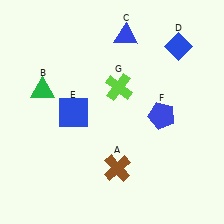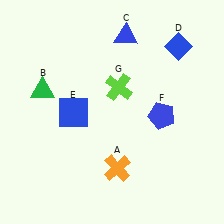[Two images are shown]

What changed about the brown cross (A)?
In Image 1, A is brown. In Image 2, it changed to orange.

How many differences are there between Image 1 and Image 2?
There is 1 difference between the two images.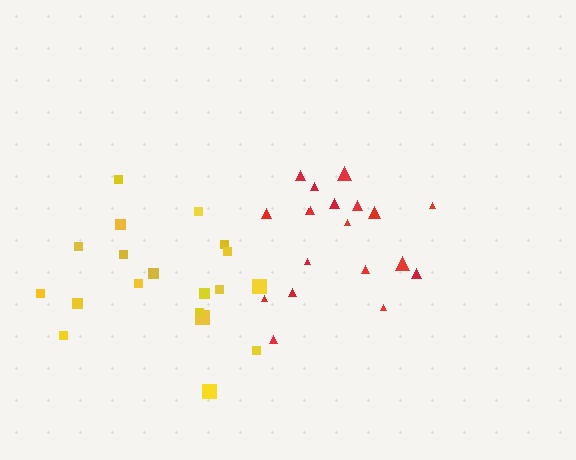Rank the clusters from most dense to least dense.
yellow, red.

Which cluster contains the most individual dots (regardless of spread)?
Red (19).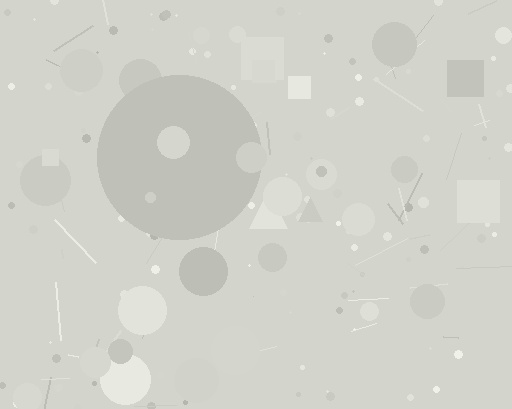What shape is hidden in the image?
A circle is hidden in the image.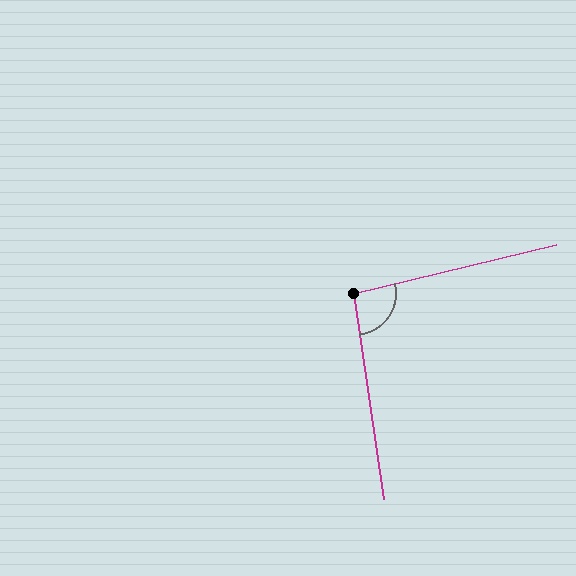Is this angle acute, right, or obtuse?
It is obtuse.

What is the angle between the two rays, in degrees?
Approximately 95 degrees.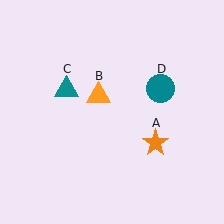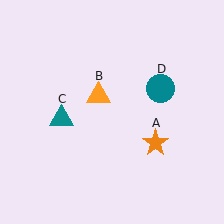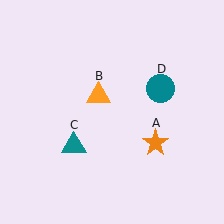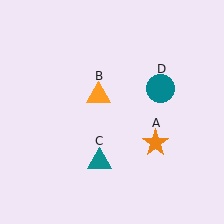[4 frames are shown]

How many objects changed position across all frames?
1 object changed position: teal triangle (object C).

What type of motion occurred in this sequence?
The teal triangle (object C) rotated counterclockwise around the center of the scene.